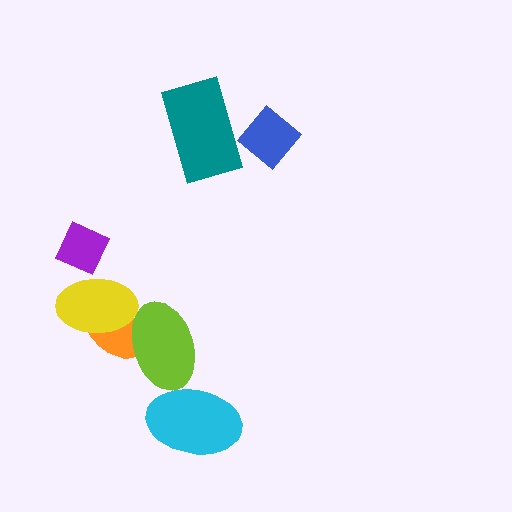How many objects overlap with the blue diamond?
1 object overlaps with the blue diamond.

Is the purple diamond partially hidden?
No, no other shape covers it.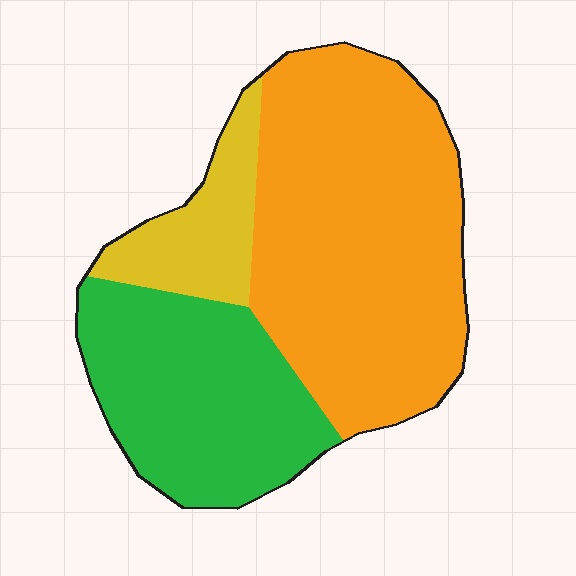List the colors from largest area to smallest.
From largest to smallest: orange, green, yellow.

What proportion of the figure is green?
Green covers around 30% of the figure.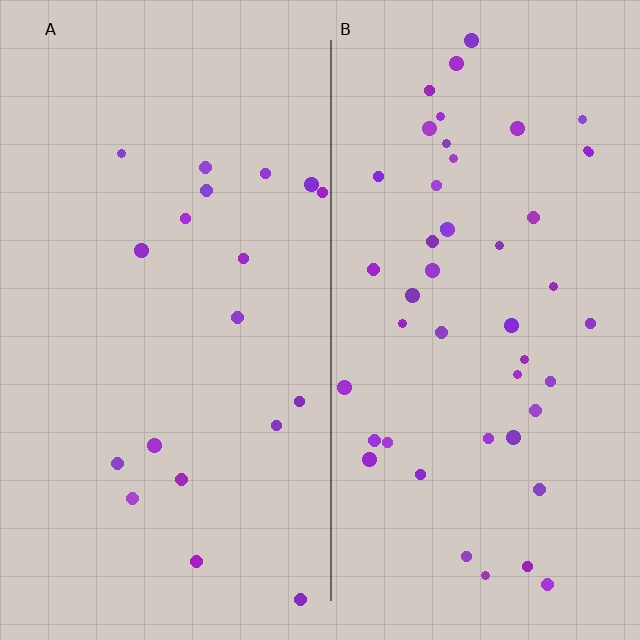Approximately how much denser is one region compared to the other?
Approximately 2.5× — region B over region A.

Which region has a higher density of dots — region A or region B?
B (the right).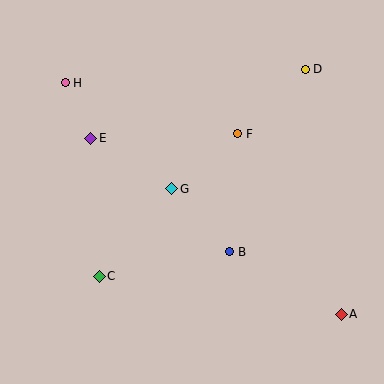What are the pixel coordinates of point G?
Point G is at (172, 189).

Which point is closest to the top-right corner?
Point D is closest to the top-right corner.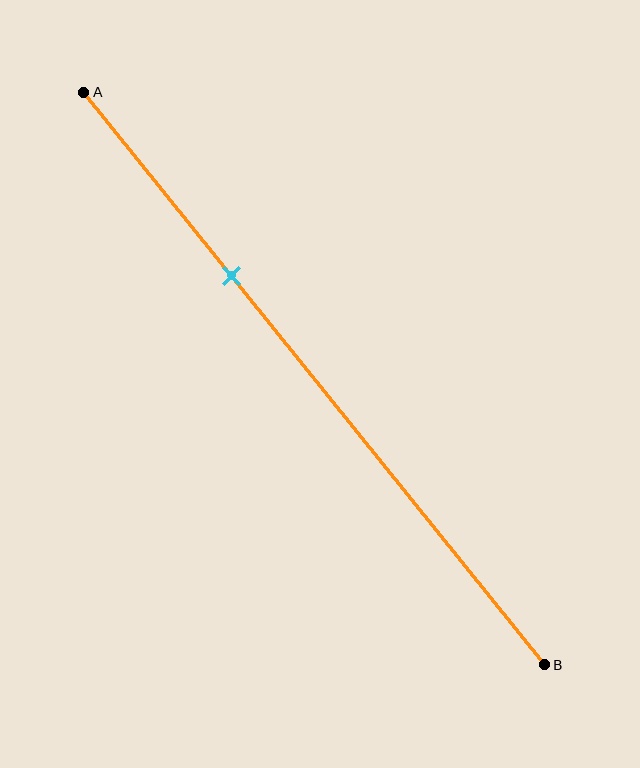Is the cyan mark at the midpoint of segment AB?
No, the mark is at about 30% from A, not at the 50% midpoint.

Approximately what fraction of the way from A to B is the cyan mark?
The cyan mark is approximately 30% of the way from A to B.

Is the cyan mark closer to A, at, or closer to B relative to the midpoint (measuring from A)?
The cyan mark is closer to point A than the midpoint of segment AB.